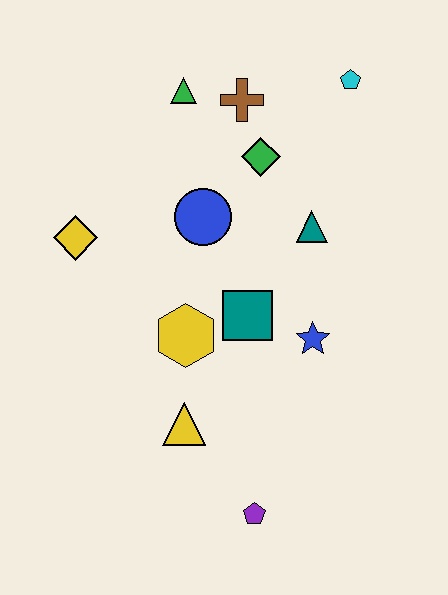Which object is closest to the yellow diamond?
The blue circle is closest to the yellow diamond.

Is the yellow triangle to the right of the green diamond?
No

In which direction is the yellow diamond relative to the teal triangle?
The yellow diamond is to the left of the teal triangle.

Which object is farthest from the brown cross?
The purple pentagon is farthest from the brown cross.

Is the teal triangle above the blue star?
Yes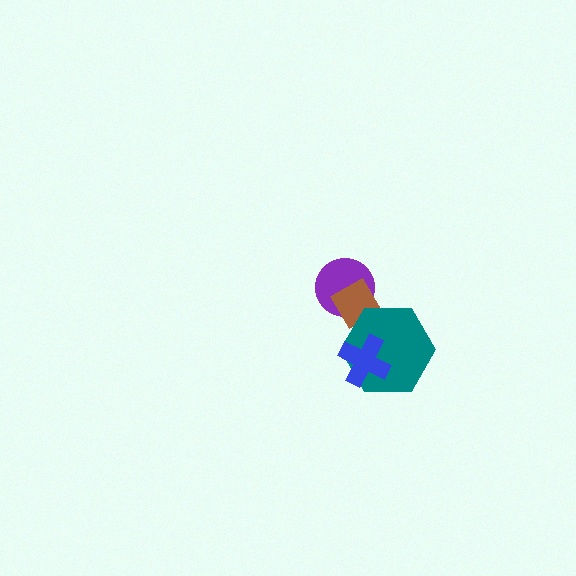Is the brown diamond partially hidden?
Yes, it is partially covered by another shape.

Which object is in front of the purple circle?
The brown diamond is in front of the purple circle.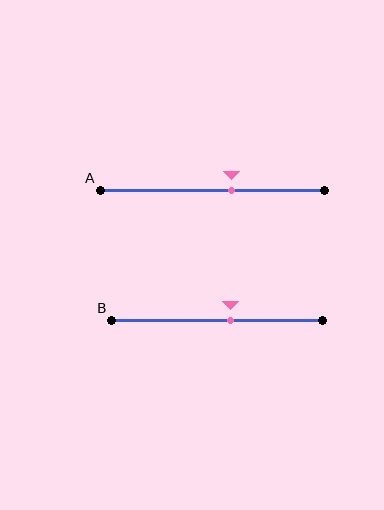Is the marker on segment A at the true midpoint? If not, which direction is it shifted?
No, the marker on segment A is shifted to the right by about 9% of the segment length.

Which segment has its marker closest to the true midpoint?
Segment B has its marker closest to the true midpoint.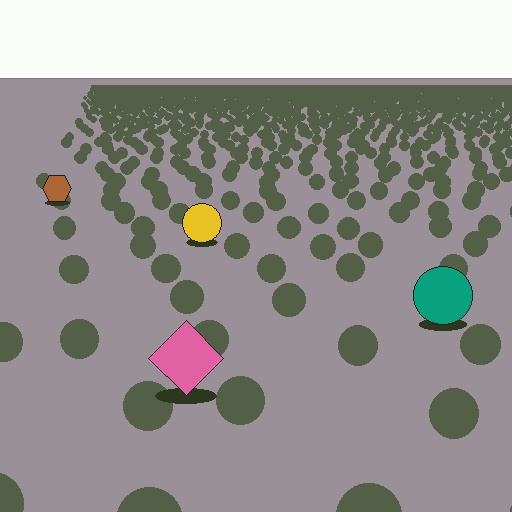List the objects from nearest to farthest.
From nearest to farthest: the pink diamond, the teal circle, the yellow circle, the brown hexagon.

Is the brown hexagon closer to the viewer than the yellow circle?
No. The yellow circle is closer — you can tell from the texture gradient: the ground texture is coarser near it.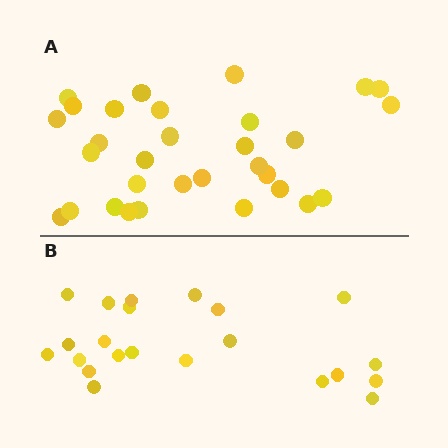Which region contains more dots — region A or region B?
Region A (the top region) has more dots.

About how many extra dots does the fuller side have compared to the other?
Region A has roughly 8 or so more dots than region B.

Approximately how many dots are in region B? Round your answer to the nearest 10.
About 20 dots. (The exact count is 22, which rounds to 20.)